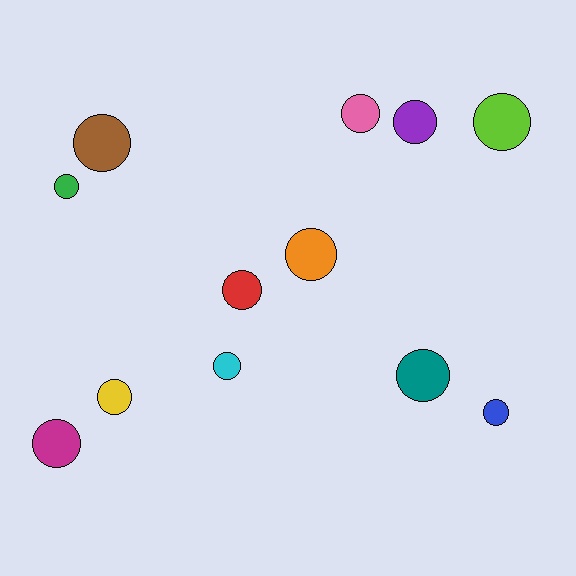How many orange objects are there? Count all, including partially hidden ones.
There is 1 orange object.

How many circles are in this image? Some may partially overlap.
There are 12 circles.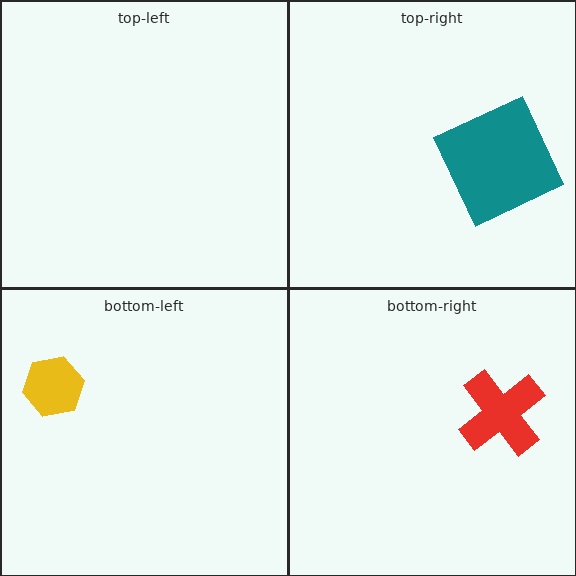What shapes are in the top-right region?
The teal square.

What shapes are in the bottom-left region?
The yellow hexagon.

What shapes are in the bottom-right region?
The red cross.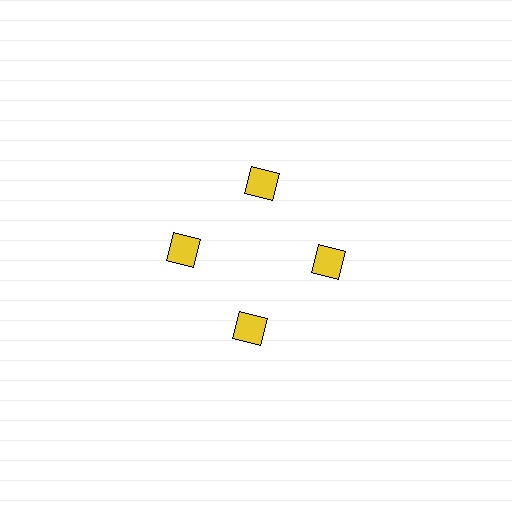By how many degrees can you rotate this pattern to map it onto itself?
The pattern maps onto itself every 90 degrees of rotation.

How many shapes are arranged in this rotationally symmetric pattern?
There are 4 shapes, arranged in 4 groups of 1.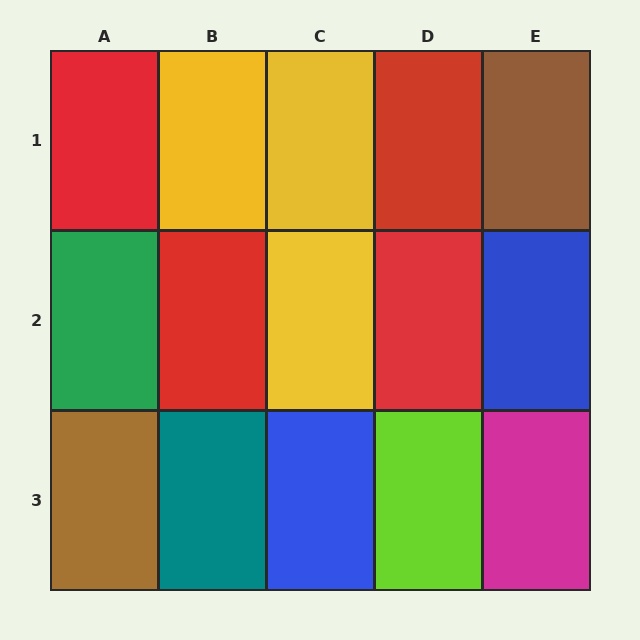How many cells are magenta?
1 cell is magenta.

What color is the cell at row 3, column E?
Magenta.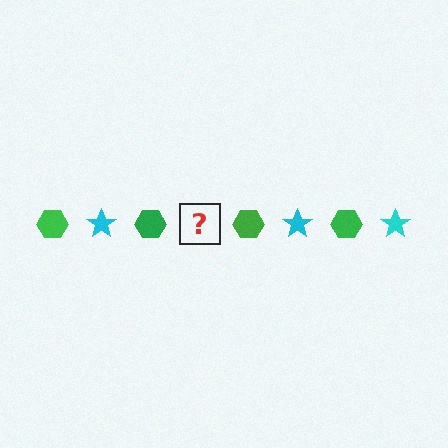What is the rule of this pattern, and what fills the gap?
The rule is that the pattern alternates between green hexagon and cyan star. The gap should be filled with a cyan star.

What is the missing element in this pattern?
The missing element is a cyan star.